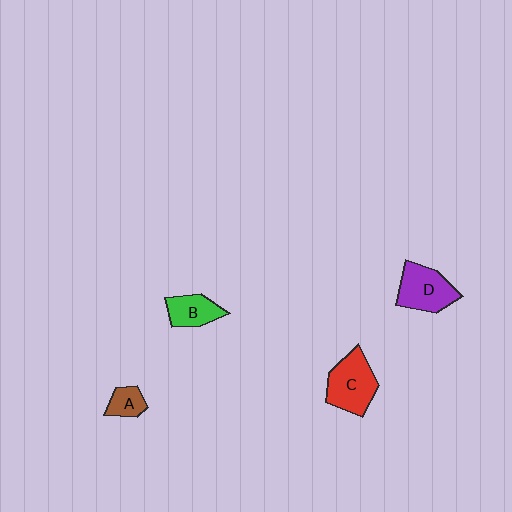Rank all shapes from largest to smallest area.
From largest to smallest: C (red), D (purple), B (green), A (brown).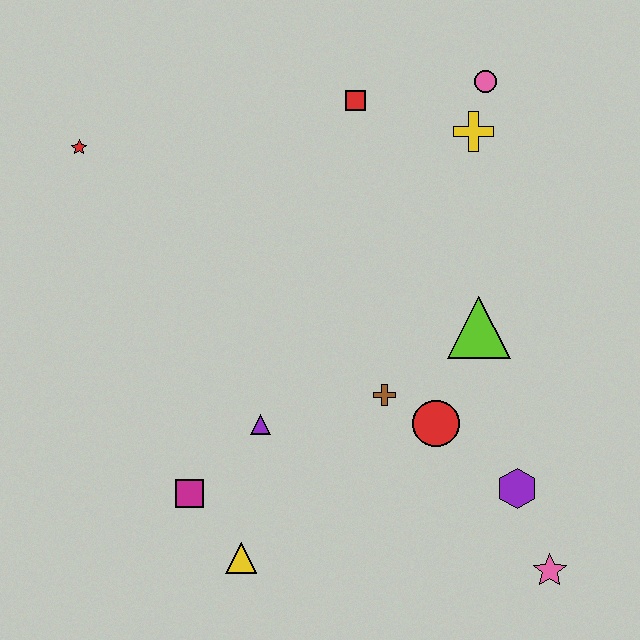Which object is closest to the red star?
The red square is closest to the red star.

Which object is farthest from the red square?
The pink star is farthest from the red square.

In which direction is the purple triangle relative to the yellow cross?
The purple triangle is below the yellow cross.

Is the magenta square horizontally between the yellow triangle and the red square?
No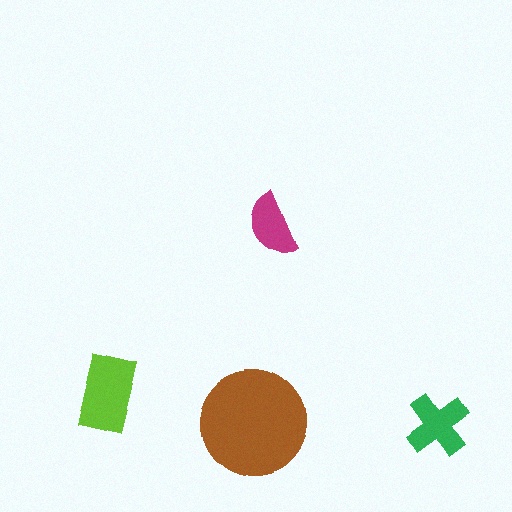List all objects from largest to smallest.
The brown circle, the lime rectangle, the green cross, the magenta semicircle.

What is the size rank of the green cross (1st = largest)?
3rd.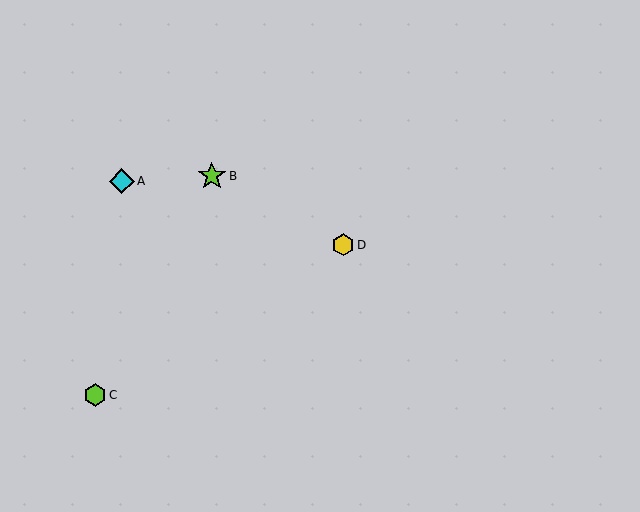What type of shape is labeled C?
Shape C is a lime hexagon.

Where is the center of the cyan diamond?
The center of the cyan diamond is at (122, 181).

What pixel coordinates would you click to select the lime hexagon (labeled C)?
Click at (95, 395) to select the lime hexagon C.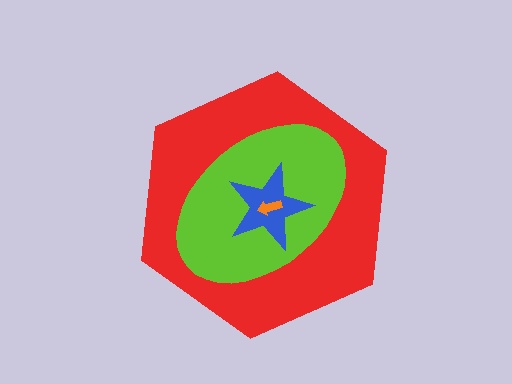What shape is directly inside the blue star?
The orange arrow.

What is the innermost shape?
The orange arrow.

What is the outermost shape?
The red hexagon.